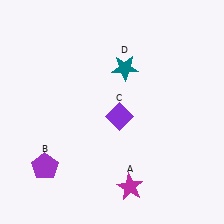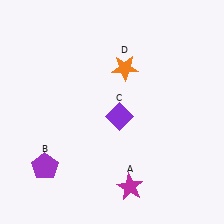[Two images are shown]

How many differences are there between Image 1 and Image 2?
There is 1 difference between the two images.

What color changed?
The star (D) changed from teal in Image 1 to orange in Image 2.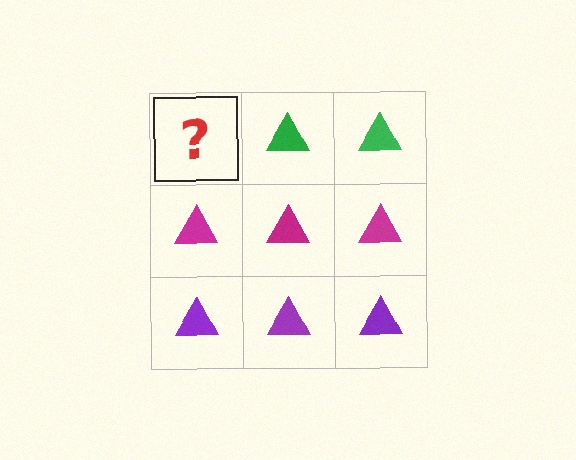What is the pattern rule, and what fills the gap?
The rule is that each row has a consistent color. The gap should be filled with a green triangle.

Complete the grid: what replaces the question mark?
The question mark should be replaced with a green triangle.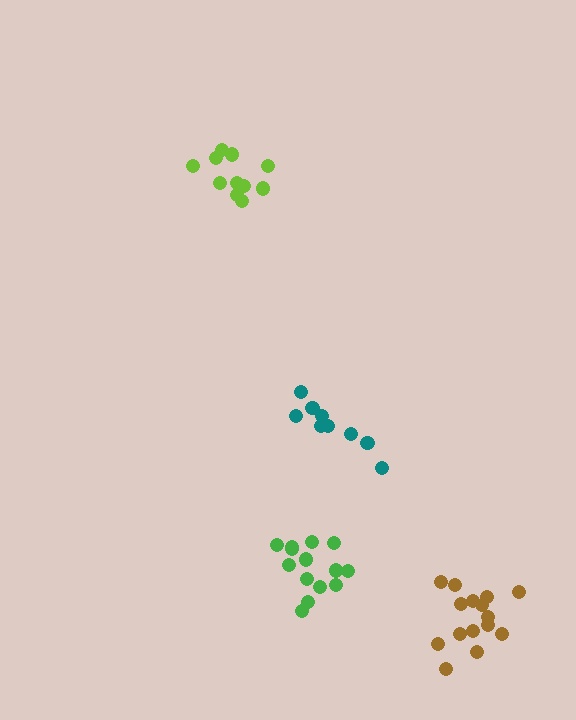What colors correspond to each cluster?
The clusters are colored: lime, green, brown, teal.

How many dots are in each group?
Group 1: 11 dots, Group 2: 14 dots, Group 3: 15 dots, Group 4: 9 dots (49 total).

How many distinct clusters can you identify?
There are 4 distinct clusters.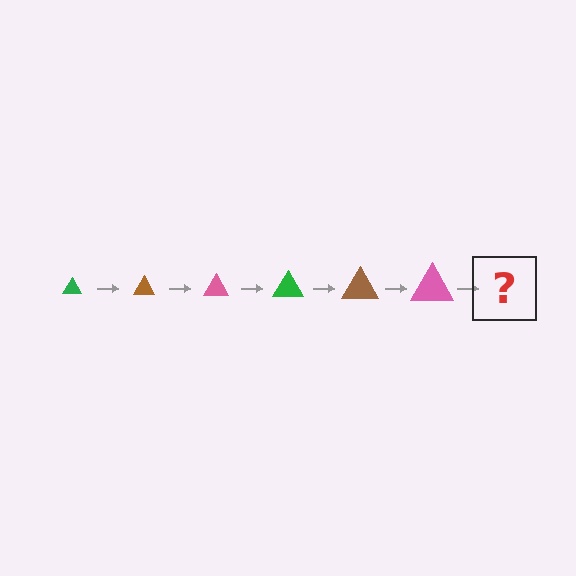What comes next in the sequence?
The next element should be a green triangle, larger than the previous one.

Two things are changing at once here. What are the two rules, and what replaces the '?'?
The two rules are that the triangle grows larger each step and the color cycles through green, brown, and pink. The '?' should be a green triangle, larger than the previous one.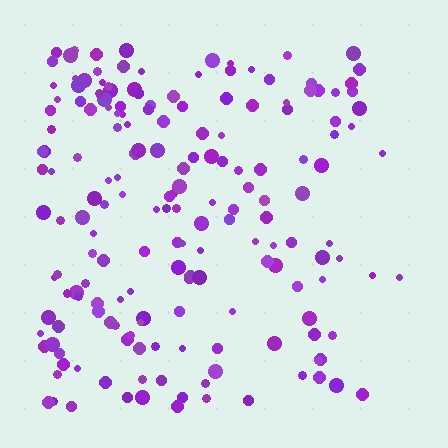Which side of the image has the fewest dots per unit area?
The right.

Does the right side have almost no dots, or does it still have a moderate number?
Still a moderate number, just noticeably fewer than the left.